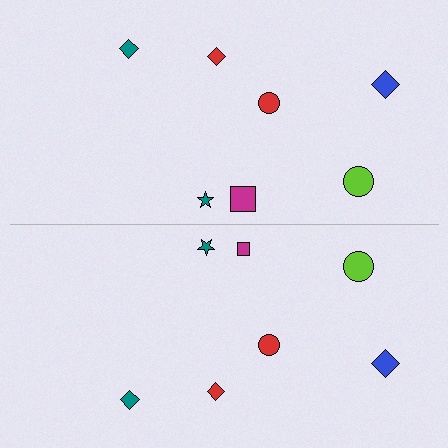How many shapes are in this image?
There are 14 shapes in this image.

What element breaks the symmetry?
The magenta square on the bottom side has a different size than its mirror counterpart.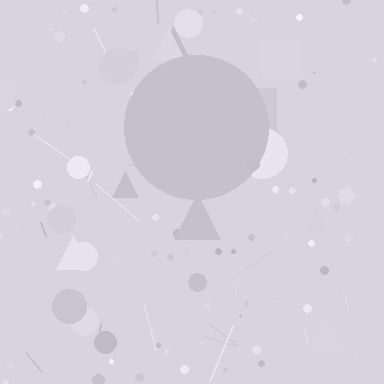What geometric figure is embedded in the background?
A circle is embedded in the background.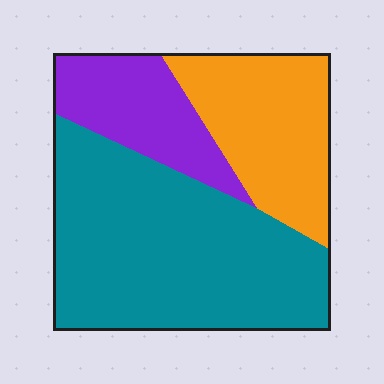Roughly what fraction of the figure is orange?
Orange takes up between a quarter and a half of the figure.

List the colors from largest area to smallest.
From largest to smallest: teal, orange, purple.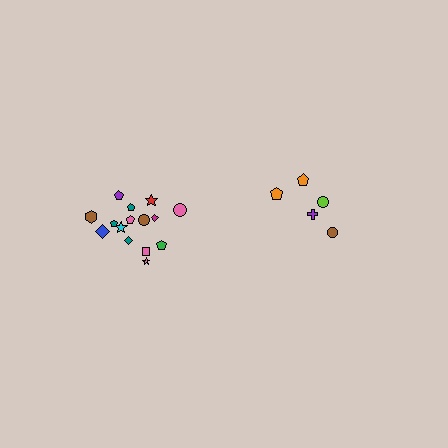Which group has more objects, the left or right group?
The left group.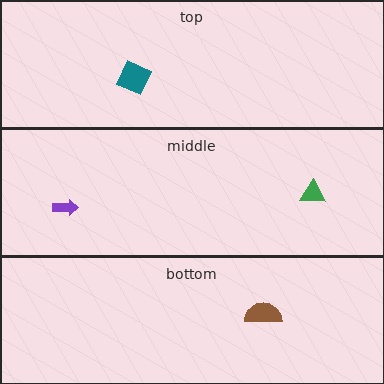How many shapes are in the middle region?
2.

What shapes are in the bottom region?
The brown semicircle.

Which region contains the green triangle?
The middle region.